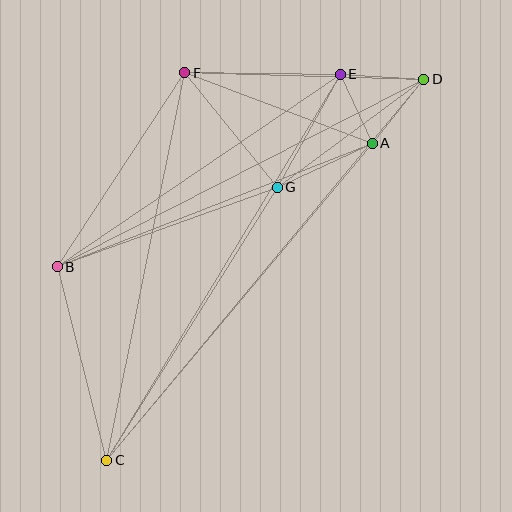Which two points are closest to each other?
Points A and E are closest to each other.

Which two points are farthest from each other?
Points C and D are farthest from each other.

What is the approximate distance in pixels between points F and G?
The distance between F and G is approximately 147 pixels.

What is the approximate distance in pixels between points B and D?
The distance between B and D is approximately 412 pixels.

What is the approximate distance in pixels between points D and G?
The distance between D and G is approximately 182 pixels.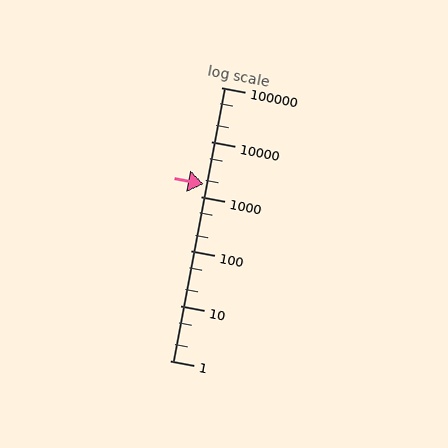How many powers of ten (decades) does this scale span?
The scale spans 5 decades, from 1 to 100000.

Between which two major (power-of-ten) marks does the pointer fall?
The pointer is between 1000 and 10000.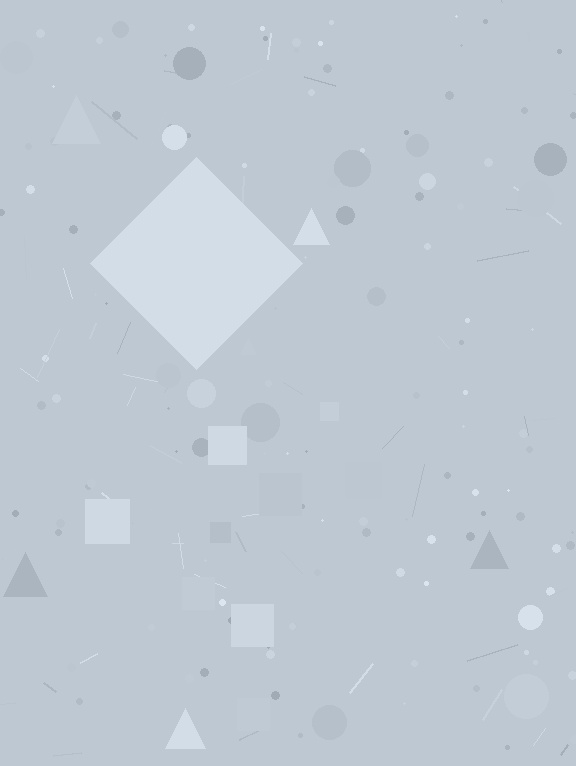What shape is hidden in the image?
A diamond is hidden in the image.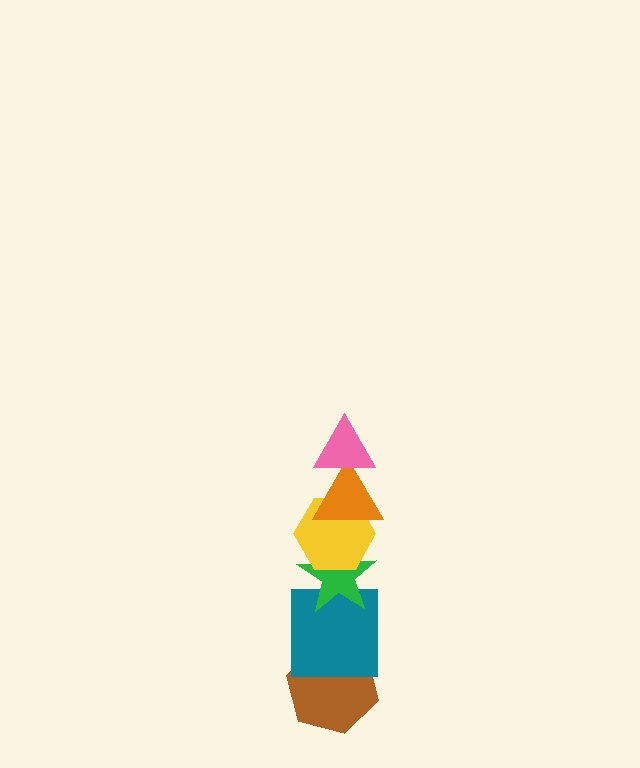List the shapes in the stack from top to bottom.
From top to bottom: the pink triangle, the orange triangle, the yellow hexagon, the green star, the teal square, the brown hexagon.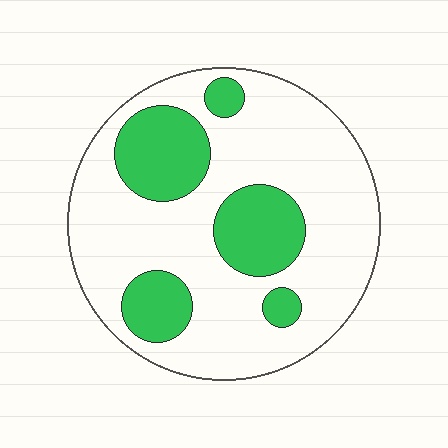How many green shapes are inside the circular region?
5.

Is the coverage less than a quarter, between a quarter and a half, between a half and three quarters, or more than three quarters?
Between a quarter and a half.